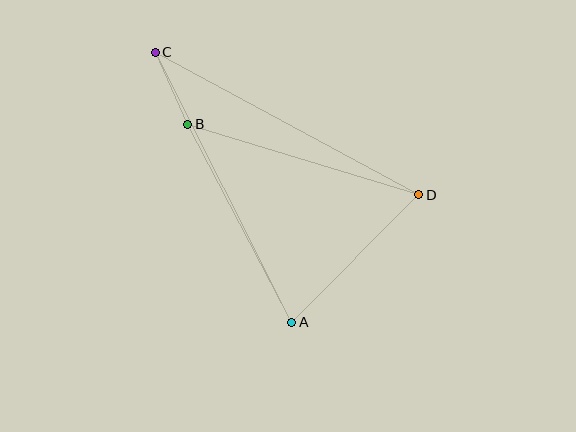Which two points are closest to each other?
Points B and C are closest to each other.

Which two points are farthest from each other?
Points A and C are farthest from each other.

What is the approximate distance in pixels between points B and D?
The distance between B and D is approximately 242 pixels.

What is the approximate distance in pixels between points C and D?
The distance between C and D is approximately 300 pixels.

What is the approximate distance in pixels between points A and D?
The distance between A and D is approximately 180 pixels.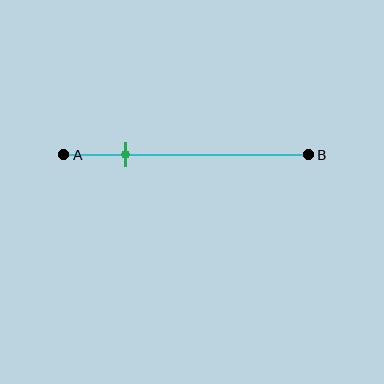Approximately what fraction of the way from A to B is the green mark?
The green mark is approximately 25% of the way from A to B.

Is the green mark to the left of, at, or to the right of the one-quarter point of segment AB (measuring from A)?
The green mark is approximately at the one-quarter point of segment AB.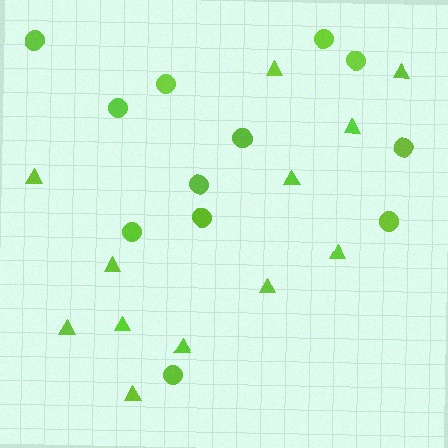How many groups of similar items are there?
There are 2 groups: one group of triangles (12) and one group of circles (12).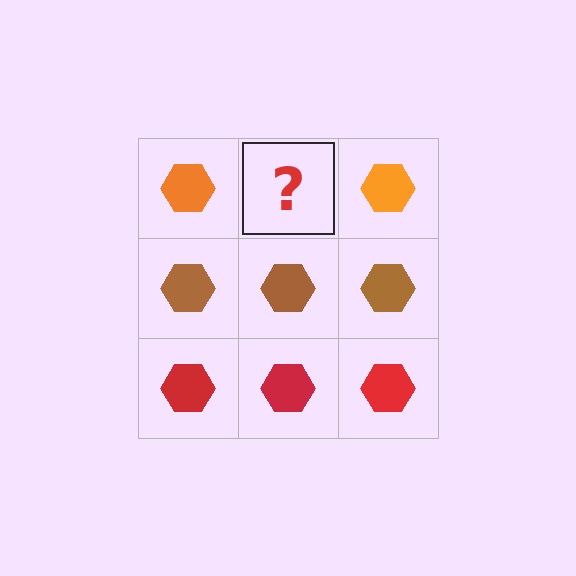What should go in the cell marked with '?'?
The missing cell should contain an orange hexagon.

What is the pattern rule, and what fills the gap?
The rule is that each row has a consistent color. The gap should be filled with an orange hexagon.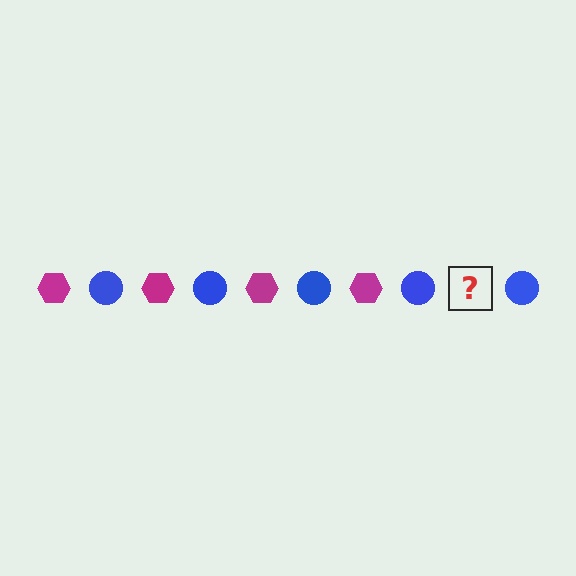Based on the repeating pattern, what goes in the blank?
The blank should be a magenta hexagon.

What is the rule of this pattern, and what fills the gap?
The rule is that the pattern alternates between magenta hexagon and blue circle. The gap should be filled with a magenta hexagon.